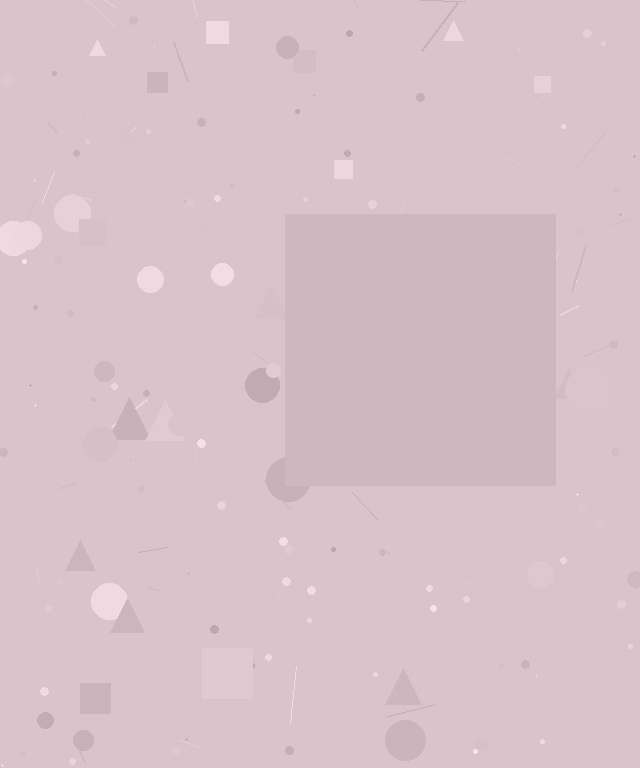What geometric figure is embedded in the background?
A square is embedded in the background.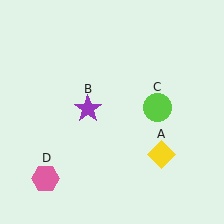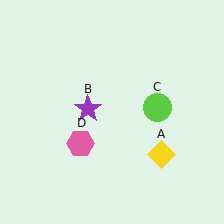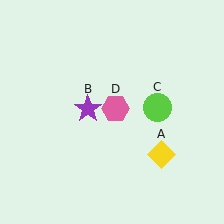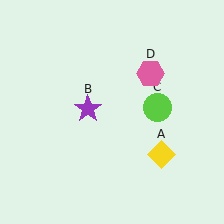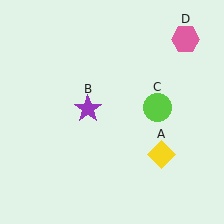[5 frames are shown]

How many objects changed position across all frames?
1 object changed position: pink hexagon (object D).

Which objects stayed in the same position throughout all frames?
Yellow diamond (object A) and purple star (object B) and lime circle (object C) remained stationary.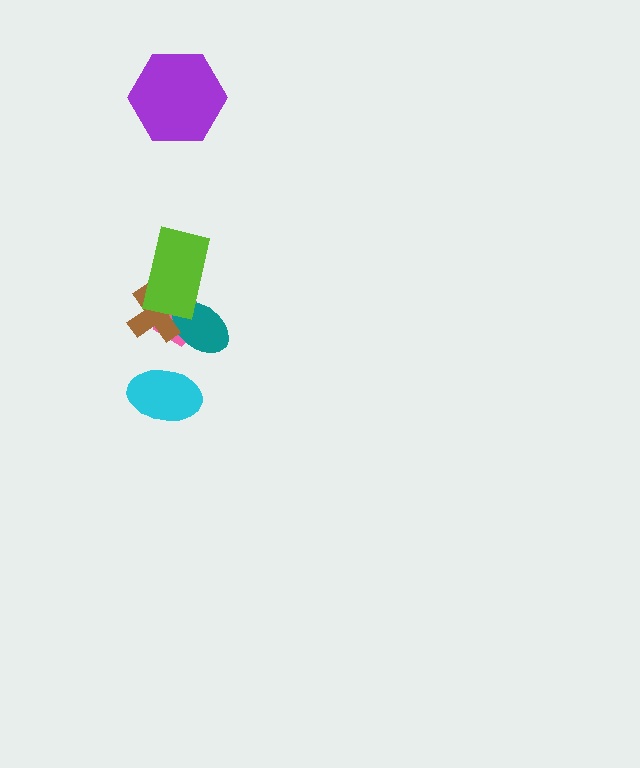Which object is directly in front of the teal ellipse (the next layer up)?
The brown cross is directly in front of the teal ellipse.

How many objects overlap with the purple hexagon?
0 objects overlap with the purple hexagon.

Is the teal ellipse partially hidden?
Yes, it is partially covered by another shape.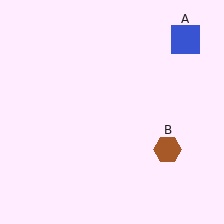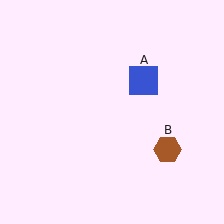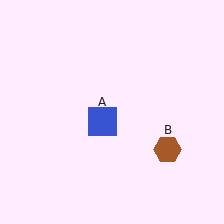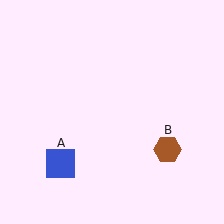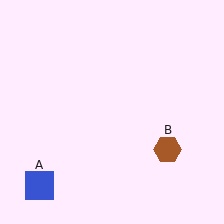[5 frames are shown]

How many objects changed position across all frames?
1 object changed position: blue square (object A).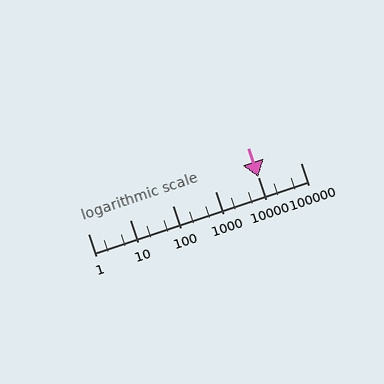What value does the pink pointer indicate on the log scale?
The pointer indicates approximately 9900.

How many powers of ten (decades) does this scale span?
The scale spans 5 decades, from 1 to 100000.